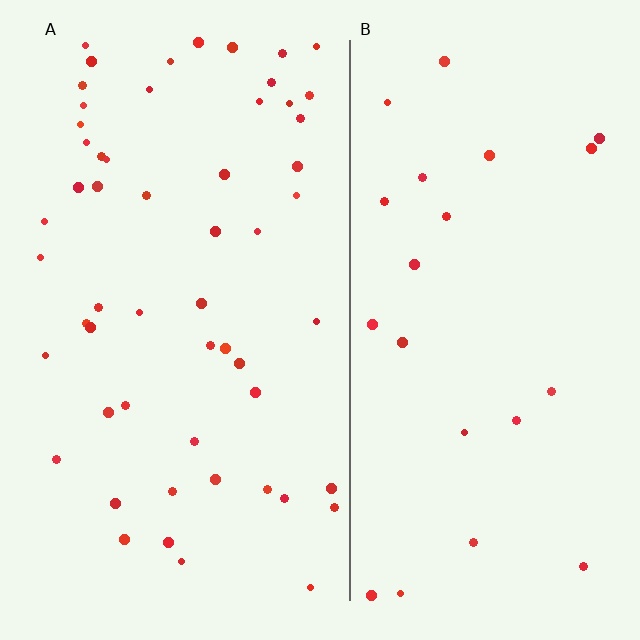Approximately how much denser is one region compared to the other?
Approximately 2.5× — region A over region B.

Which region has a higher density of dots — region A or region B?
A (the left).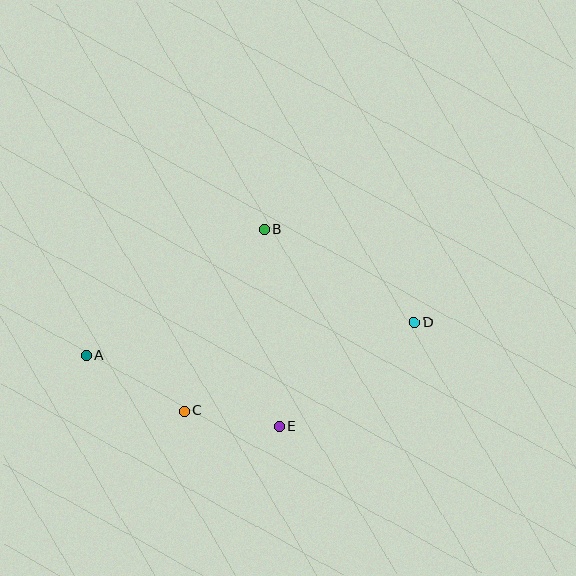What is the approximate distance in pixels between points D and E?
The distance between D and E is approximately 170 pixels.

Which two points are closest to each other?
Points C and E are closest to each other.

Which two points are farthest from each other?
Points A and D are farthest from each other.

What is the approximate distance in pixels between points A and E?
The distance between A and E is approximately 206 pixels.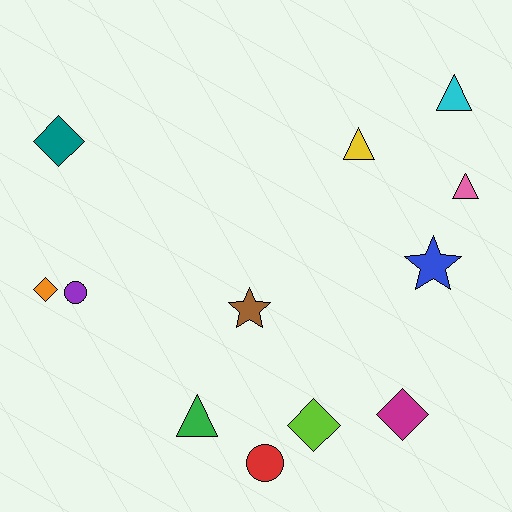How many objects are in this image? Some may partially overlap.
There are 12 objects.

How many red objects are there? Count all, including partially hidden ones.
There is 1 red object.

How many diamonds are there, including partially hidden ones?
There are 4 diamonds.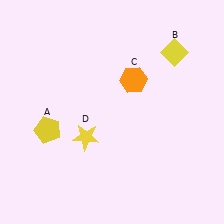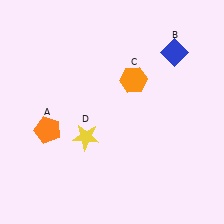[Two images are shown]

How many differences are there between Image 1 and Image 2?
There are 2 differences between the two images.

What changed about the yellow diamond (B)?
In Image 1, B is yellow. In Image 2, it changed to blue.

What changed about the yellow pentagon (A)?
In Image 1, A is yellow. In Image 2, it changed to orange.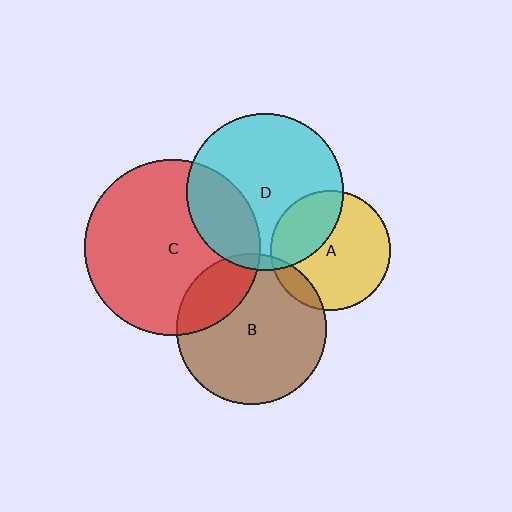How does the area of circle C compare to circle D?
Approximately 1.3 times.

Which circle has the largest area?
Circle C (red).